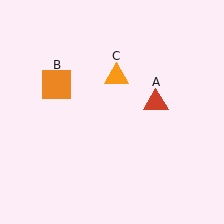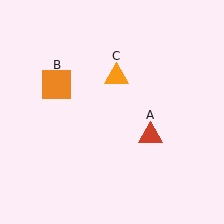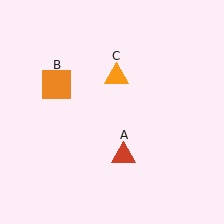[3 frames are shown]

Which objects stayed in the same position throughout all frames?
Orange square (object B) and orange triangle (object C) remained stationary.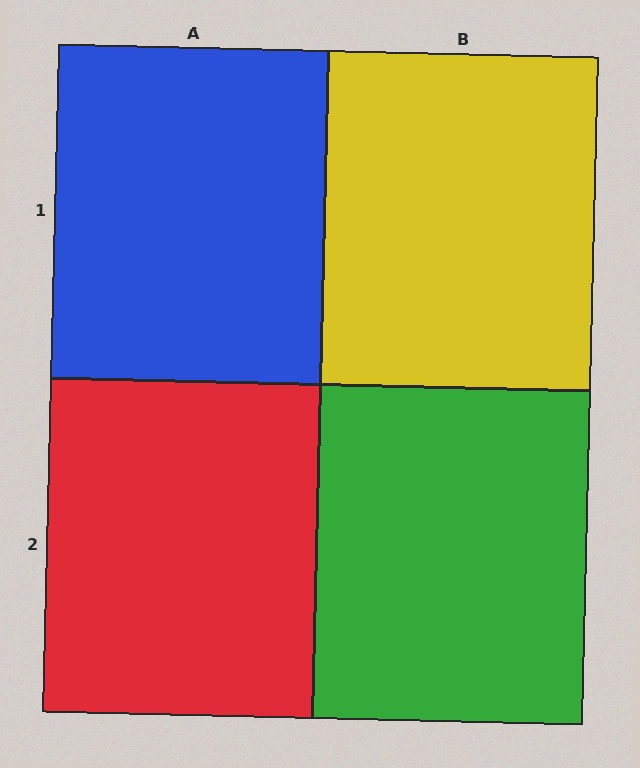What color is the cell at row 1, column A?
Blue.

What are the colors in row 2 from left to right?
Red, green.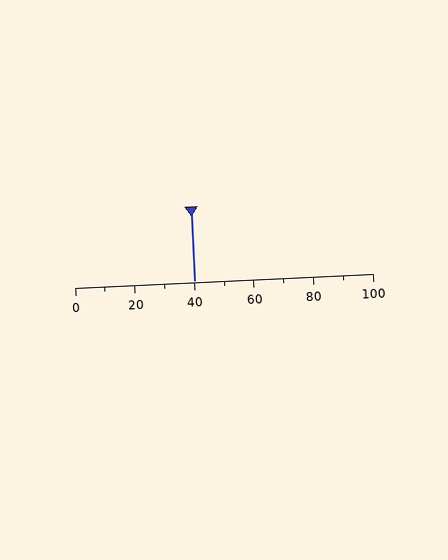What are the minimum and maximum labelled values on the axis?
The axis runs from 0 to 100.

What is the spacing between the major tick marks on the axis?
The major ticks are spaced 20 apart.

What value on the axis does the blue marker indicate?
The marker indicates approximately 40.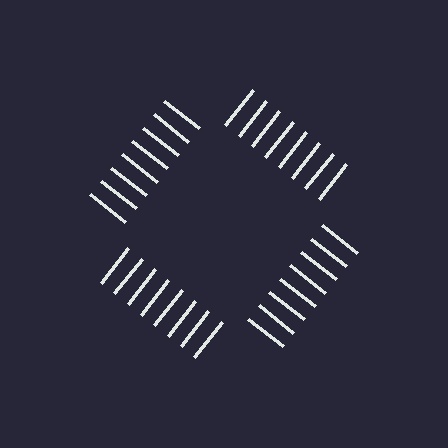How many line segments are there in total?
32 — 8 along each of the 4 edges.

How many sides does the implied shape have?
4 sides — the line-ends trace a square.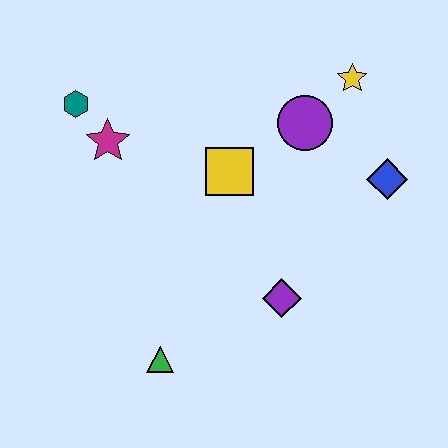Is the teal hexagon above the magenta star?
Yes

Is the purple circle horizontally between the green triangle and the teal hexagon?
No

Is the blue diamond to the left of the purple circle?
No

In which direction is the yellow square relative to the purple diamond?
The yellow square is above the purple diamond.